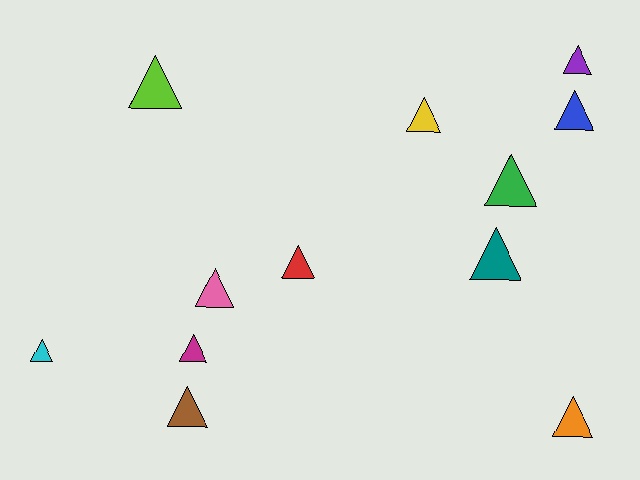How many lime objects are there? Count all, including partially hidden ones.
There is 1 lime object.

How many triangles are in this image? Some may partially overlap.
There are 12 triangles.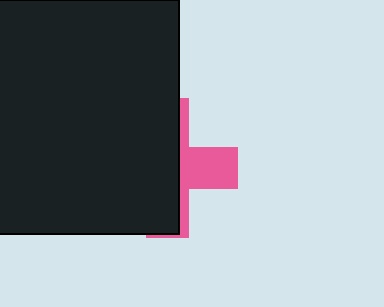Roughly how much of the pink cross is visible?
A small part of it is visible (roughly 34%).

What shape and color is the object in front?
The object in front is a black square.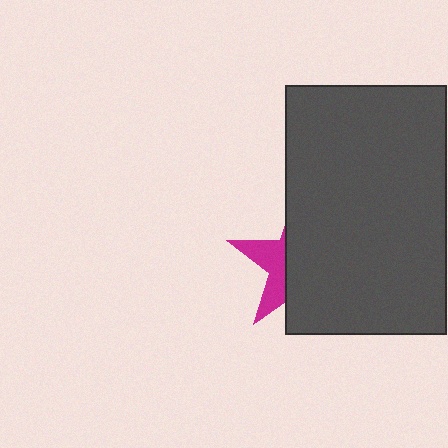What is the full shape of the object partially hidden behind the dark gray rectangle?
The partially hidden object is a magenta star.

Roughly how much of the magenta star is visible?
A small part of it is visible (roughly 33%).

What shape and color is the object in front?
The object in front is a dark gray rectangle.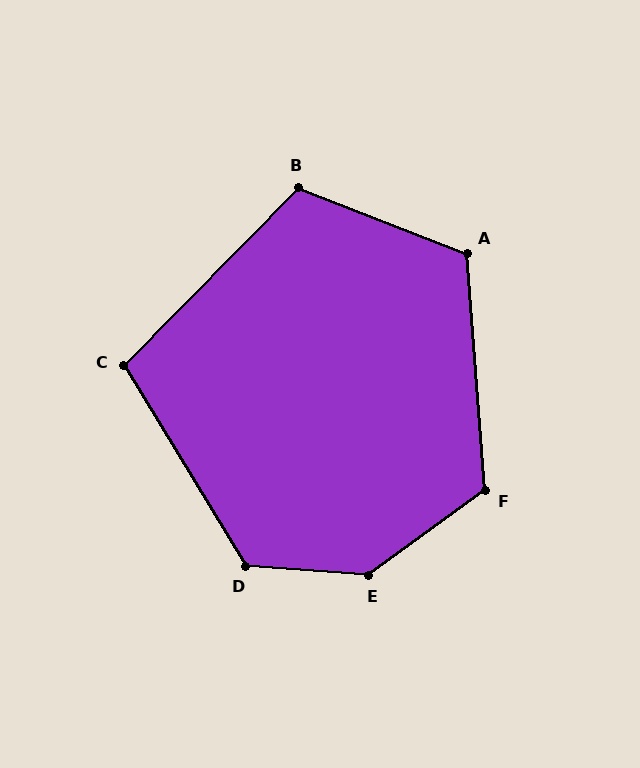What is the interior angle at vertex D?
Approximately 125 degrees (obtuse).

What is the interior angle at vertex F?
Approximately 121 degrees (obtuse).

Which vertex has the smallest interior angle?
C, at approximately 104 degrees.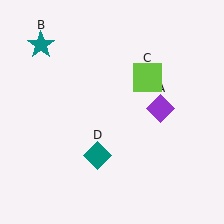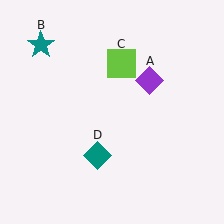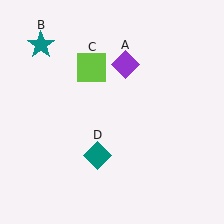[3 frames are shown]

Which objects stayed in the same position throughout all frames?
Teal star (object B) and teal diamond (object D) remained stationary.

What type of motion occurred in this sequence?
The purple diamond (object A), lime square (object C) rotated counterclockwise around the center of the scene.